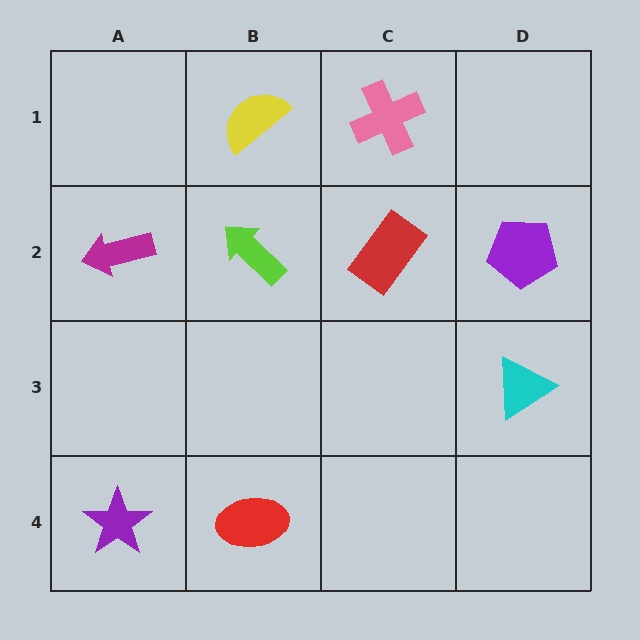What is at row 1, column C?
A pink cross.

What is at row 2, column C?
A red rectangle.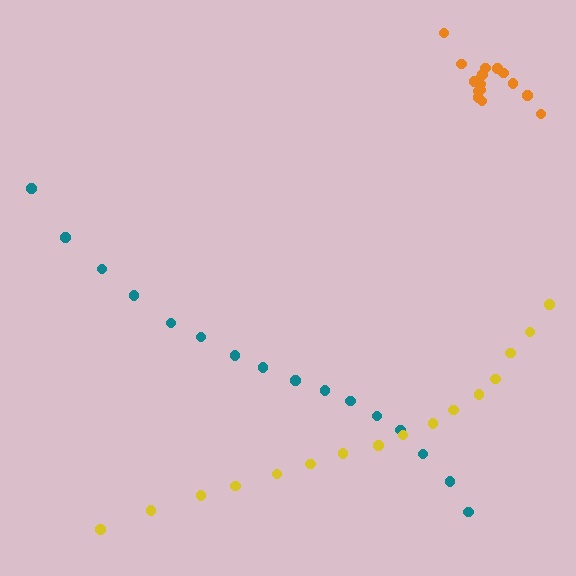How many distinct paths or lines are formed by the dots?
There are 3 distinct paths.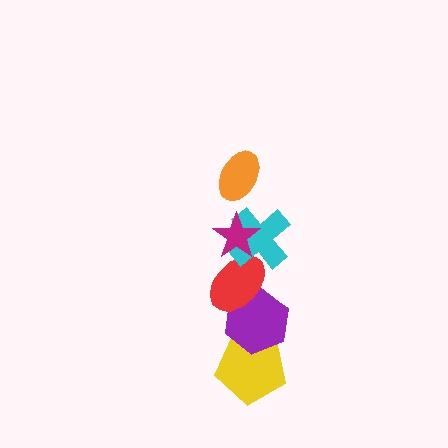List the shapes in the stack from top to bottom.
From top to bottom: the orange ellipse, the magenta star, the cyan cross, the red ellipse, the purple hexagon, the yellow pentagon.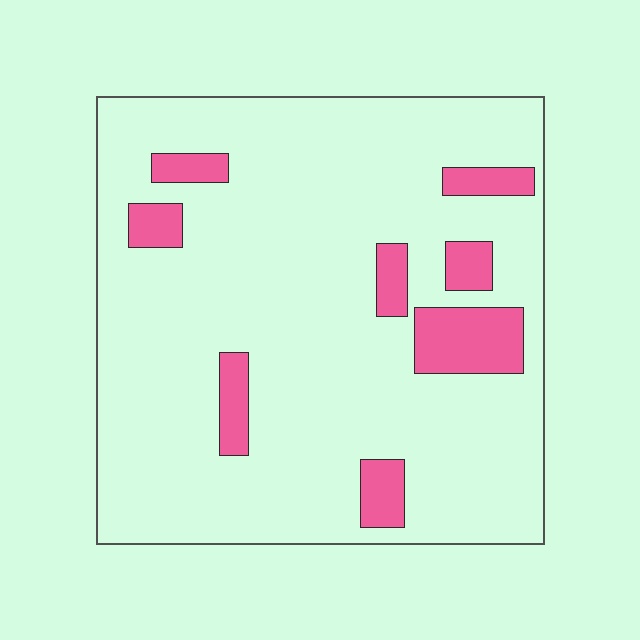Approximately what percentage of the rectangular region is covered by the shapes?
Approximately 15%.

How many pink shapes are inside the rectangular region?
8.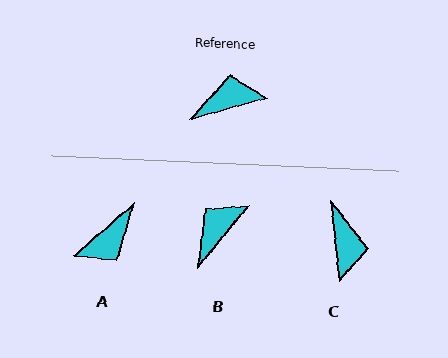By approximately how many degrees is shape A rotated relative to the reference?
Approximately 154 degrees clockwise.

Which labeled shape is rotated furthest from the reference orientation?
A, about 154 degrees away.